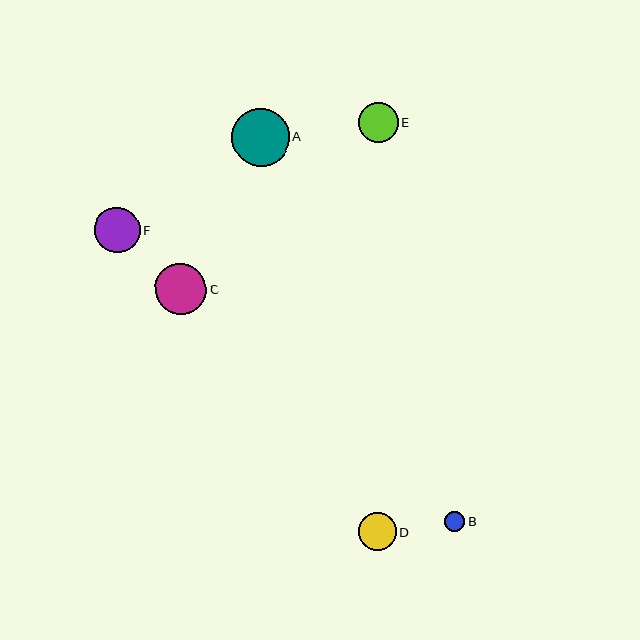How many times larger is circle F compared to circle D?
Circle F is approximately 1.2 times the size of circle D.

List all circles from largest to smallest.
From largest to smallest: A, C, F, E, D, B.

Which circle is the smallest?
Circle B is the smallest with a size of approximately 20 pixels.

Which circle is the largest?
Circle A is the largest with a size of approximately 58 pixels.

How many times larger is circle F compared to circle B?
Circle F is approximately 2.3 times the size of circle B.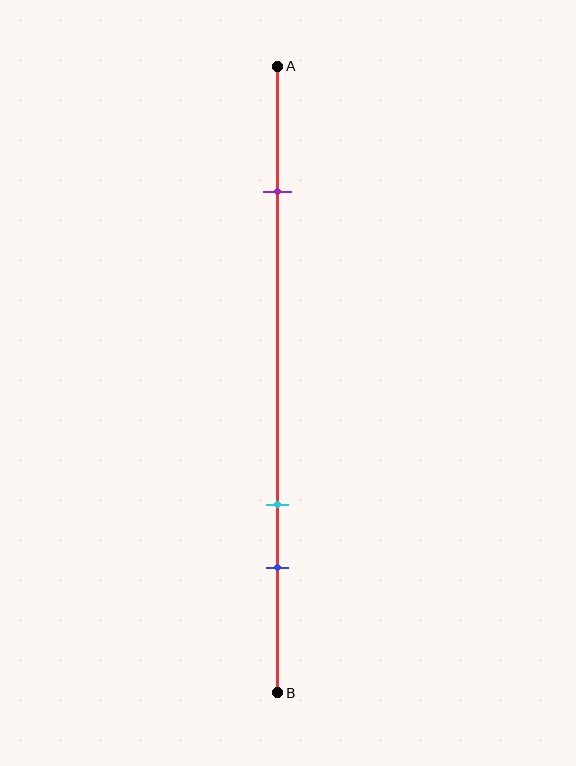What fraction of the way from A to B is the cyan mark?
The cyan mark is approximately 70% (0.7) of the way from A to B.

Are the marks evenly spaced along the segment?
No, the marks are not evenly spaced.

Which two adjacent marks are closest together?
The cyan and blue marks are the closest adjacent pair.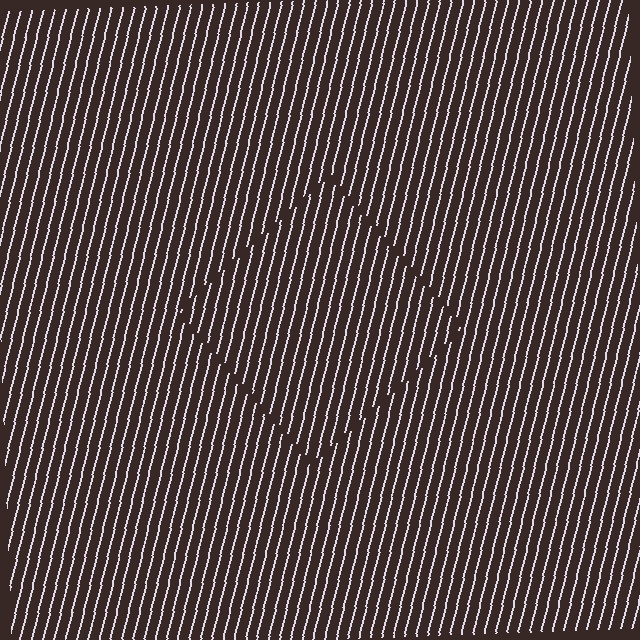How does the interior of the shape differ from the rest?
The interior of the shape contains the same grating, shifted by half a period — the contour is defined by the phase discontinuity where line-ends from the inner and outer gratings abut.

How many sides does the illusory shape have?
4 sides — the line-ends trace a square.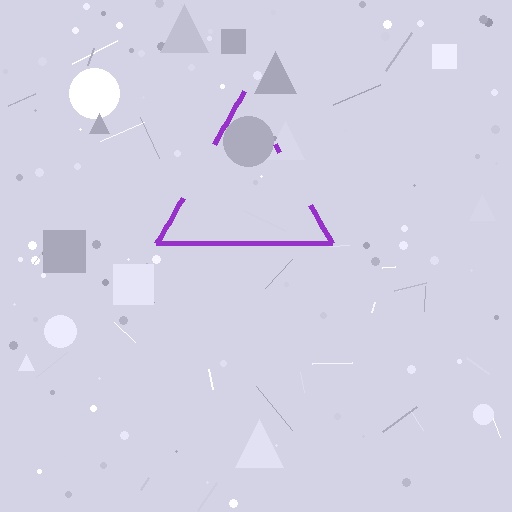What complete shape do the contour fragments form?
The contour fragments form a triangle.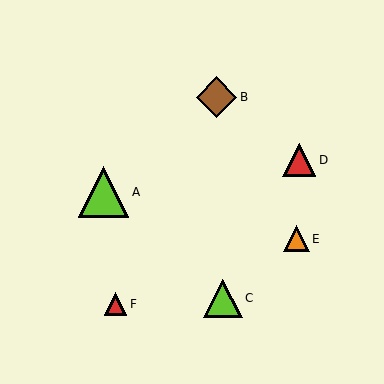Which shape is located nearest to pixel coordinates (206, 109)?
The brown diamond (labeled B) at (216, 97) is nearest to that location.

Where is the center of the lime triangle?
The center of the lime triangle is at (223, 298).